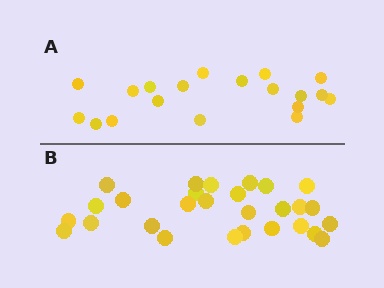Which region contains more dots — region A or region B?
Region B (the bottom region) has more dots.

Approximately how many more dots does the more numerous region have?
Region B has roughly 8 or so more dots than region A.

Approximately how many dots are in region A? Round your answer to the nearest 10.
About 20 dots. (The exact count is 19, which rounds to 20.)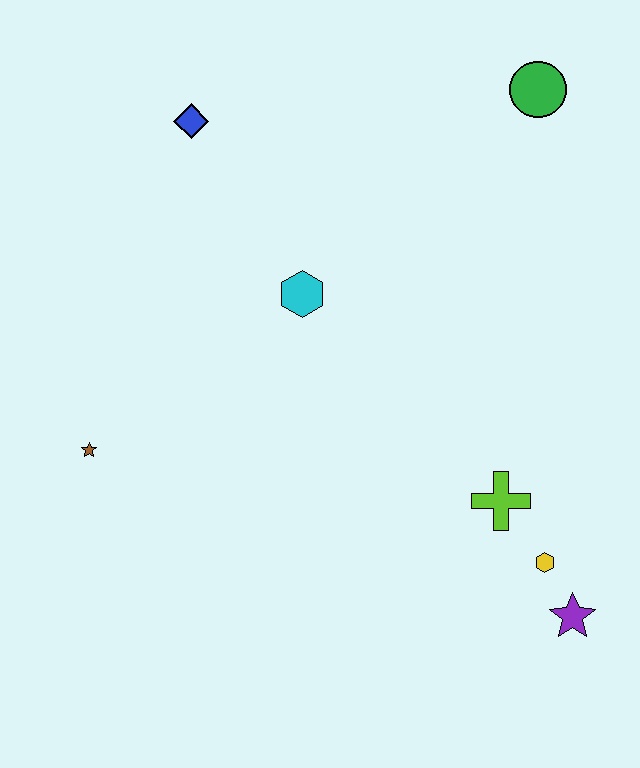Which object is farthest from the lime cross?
The blue diamond is farthest from the lime cross.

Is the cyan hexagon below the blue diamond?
Yes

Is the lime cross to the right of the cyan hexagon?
Yes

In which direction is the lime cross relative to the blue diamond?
The lime cross is below the blue diamond.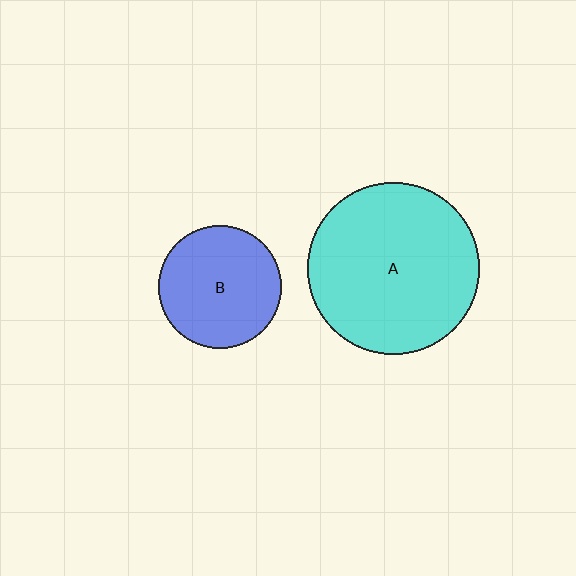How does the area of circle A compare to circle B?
Approximately 2.0 times.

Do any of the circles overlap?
No, none of the circles overlap.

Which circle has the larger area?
Circle A (cyan).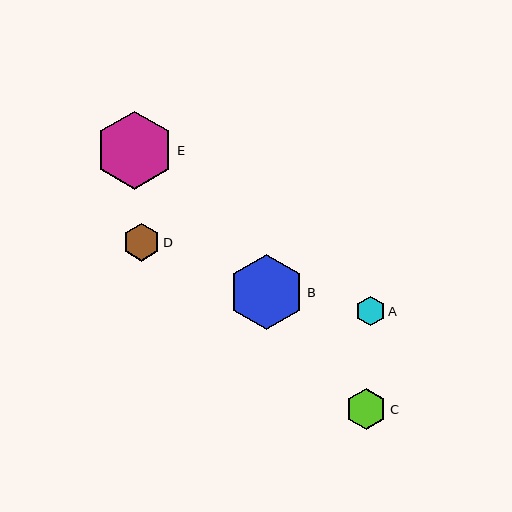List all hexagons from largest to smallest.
From largest to smallest: E, B, C, D, A.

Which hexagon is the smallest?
Hexagon A is the smallest with a size of approximately 29 pixels.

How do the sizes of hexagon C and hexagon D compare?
Hexagon C and hexagon D are approximately the same size.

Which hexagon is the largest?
Hexagon E is the largest with a size of approximately 78 pixels.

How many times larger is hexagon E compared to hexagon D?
Hexagon E is approximately 2.1 times the size of hexagon D.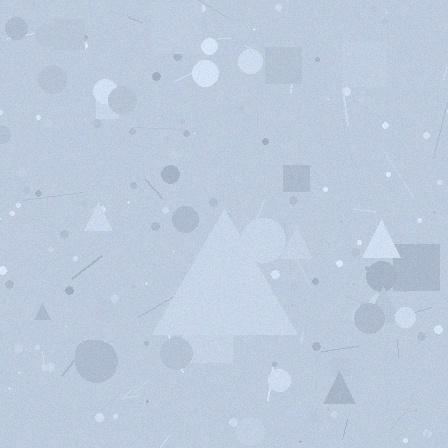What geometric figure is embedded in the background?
A triangle is embedded in the background.